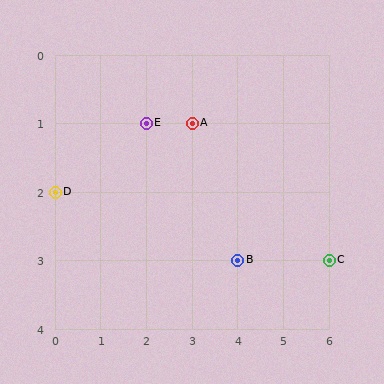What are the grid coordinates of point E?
Point E is at grid coordinates (2, 1).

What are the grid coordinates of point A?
Point A is at grid coordinates (3, 1).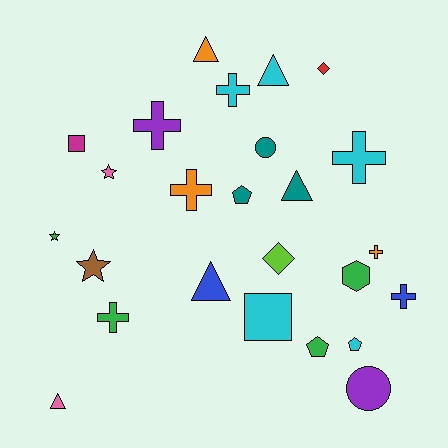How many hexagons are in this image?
There is 1 hexagon.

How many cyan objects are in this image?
There are 5 cyan objects.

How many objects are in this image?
There are 25 objects.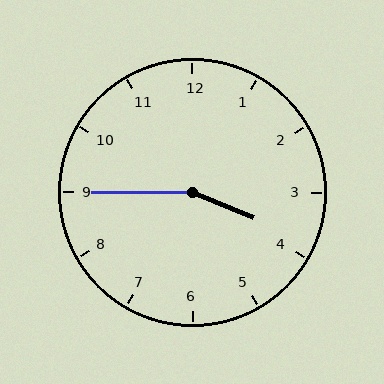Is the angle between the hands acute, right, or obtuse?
It is obtuse.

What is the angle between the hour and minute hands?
Approximately 158 degrees.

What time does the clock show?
3:45.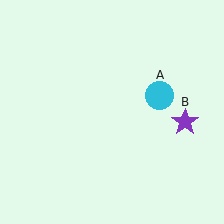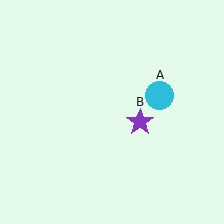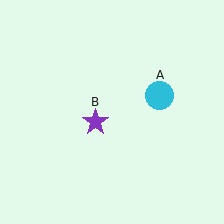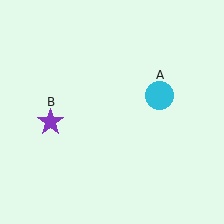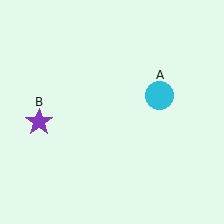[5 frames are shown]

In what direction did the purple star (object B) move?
The purple star (object B) moved left.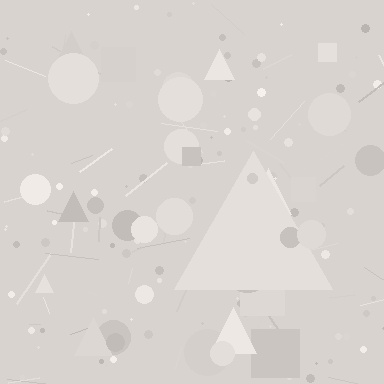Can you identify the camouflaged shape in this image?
The camouflaged shape is a triangle.